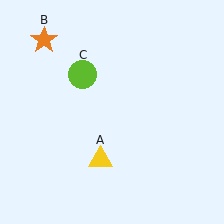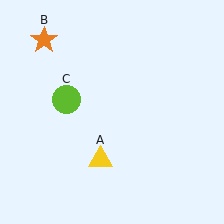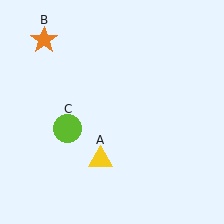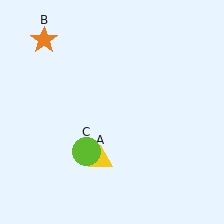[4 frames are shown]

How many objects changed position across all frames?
1 object changed position: lime circle (object C).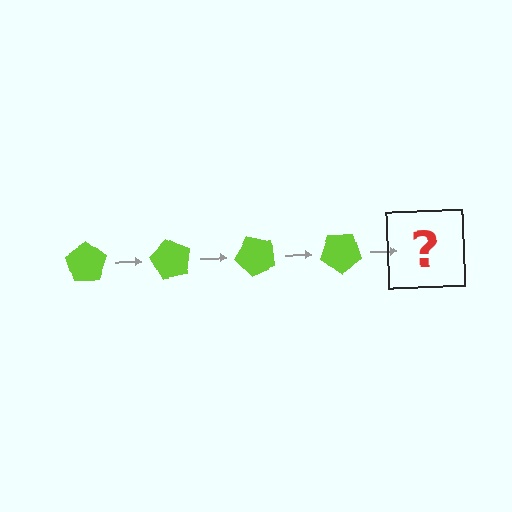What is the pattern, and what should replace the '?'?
The pattern is that the pentagon rotates 60 degrees each step. The '?' should be a lime pentagon rotated 240 degrees.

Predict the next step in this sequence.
The next step is a lime pentagon rotated 240 degrees.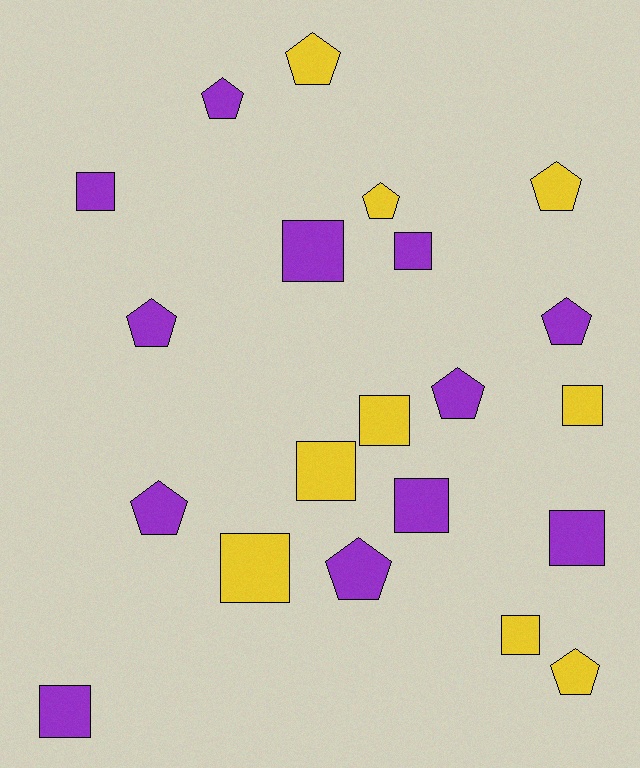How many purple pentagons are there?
There are 6 purple pentagons.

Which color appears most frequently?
Purple, with 12 objects.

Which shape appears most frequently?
Square, with 11 objects.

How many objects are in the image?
There are 21 objects.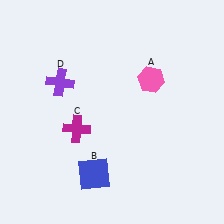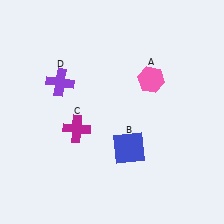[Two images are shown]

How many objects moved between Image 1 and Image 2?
1 object moved between the two images.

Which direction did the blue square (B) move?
The blue square (B) moved right.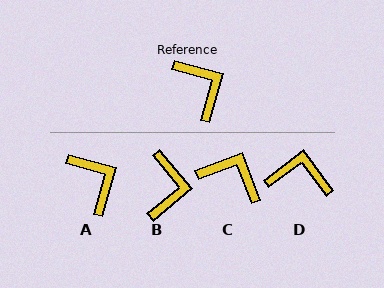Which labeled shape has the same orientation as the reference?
A.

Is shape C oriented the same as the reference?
No, it is off by about 36 degrees.